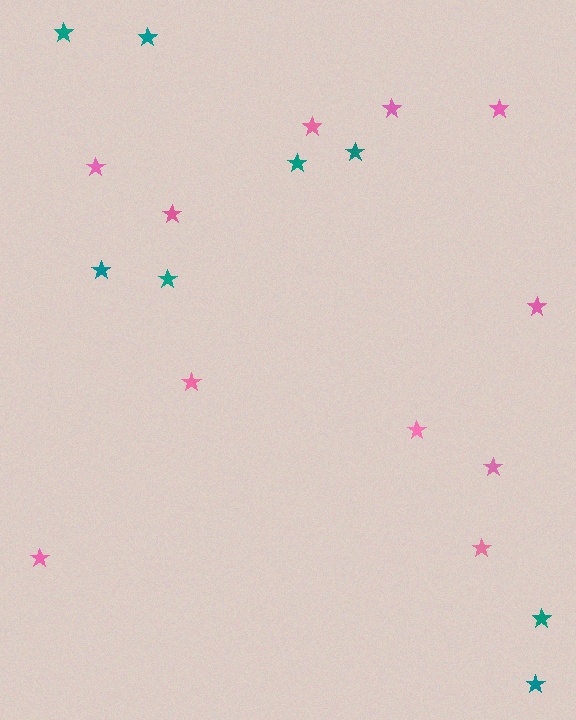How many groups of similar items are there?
There are 2 groups: one group of pink stars (11) and one group of teal stars (8).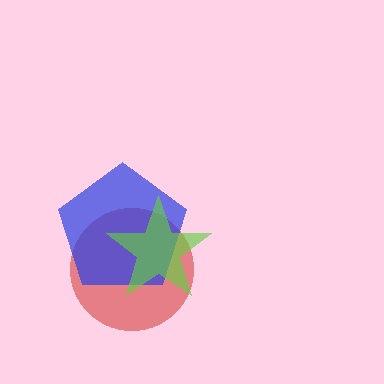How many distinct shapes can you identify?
There are 3 distinct shapes: a red circle, a blue pentagon, a lime star.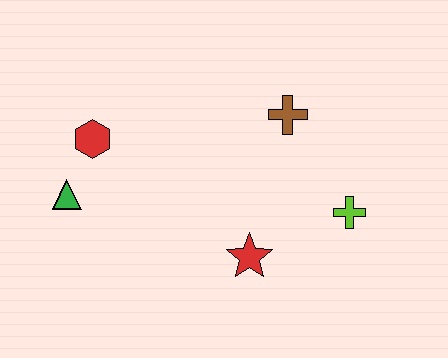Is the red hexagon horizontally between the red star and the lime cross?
No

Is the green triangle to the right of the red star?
No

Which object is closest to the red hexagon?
The green triangle is closest to the red hexagon.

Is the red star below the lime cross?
Yes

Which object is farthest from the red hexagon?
The lime cross is farthest from the red hexagon.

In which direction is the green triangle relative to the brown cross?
The green triangle is to the left of the brown cross.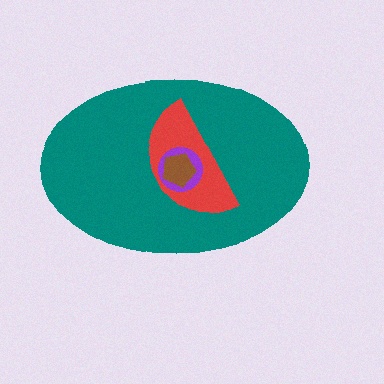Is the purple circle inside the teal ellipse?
Yes.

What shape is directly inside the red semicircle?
The purple circle.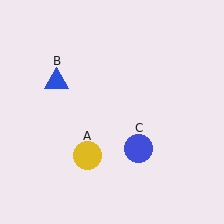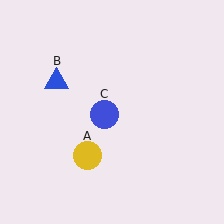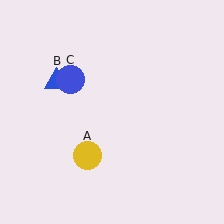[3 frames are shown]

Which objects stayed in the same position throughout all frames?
Yellow circle (object A) and blue triangle (object B) remained stationary.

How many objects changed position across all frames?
1 object changed position: blue circle (object C).